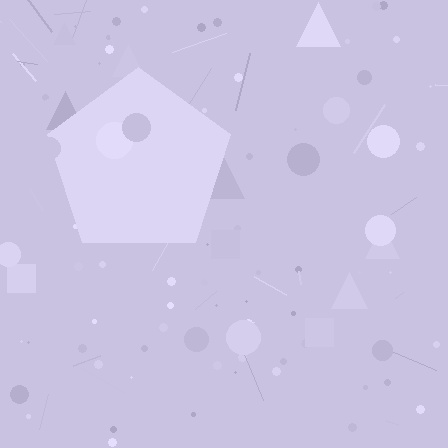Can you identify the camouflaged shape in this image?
The camouflaged shape is a pentagon.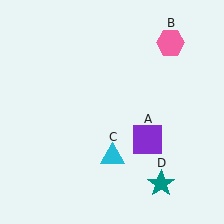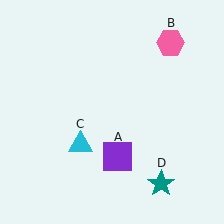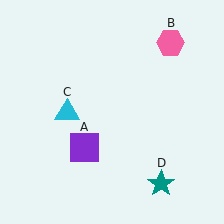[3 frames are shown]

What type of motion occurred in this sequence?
The purple square (object A), cyan triangle (object C) rotated clockwise around the center of the scene.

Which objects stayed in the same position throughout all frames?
Pink hexagon (object B) and teal star (object D) remained stationary.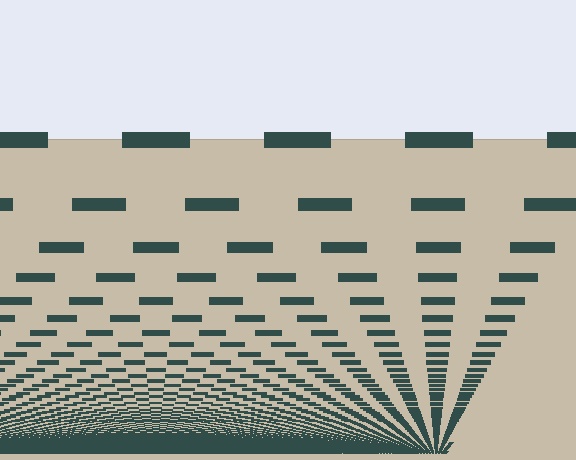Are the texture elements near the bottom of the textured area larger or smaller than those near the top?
Smaller. The gradient is inverted — elements near the bottom are smaller and denser.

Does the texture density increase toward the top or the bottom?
Density increases toward the bottom.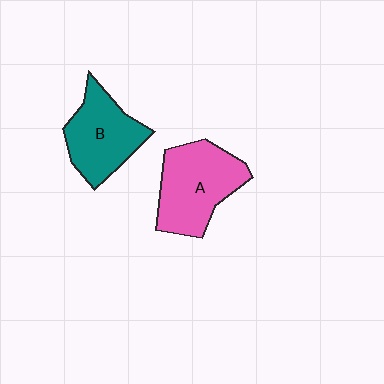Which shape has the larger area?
Shape A (pink).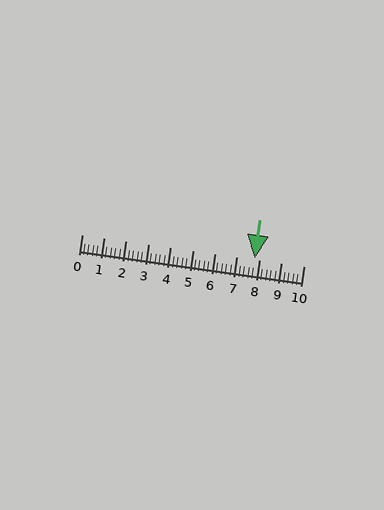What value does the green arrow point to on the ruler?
The green arrow points to approximately 7.8.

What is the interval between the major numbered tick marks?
The major tick marks are spaced 1 units apart.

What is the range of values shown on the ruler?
The ruler shows values from 0 to 10.